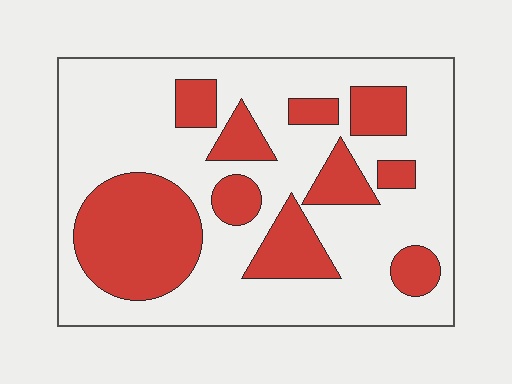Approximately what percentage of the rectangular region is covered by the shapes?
Approximately 30%.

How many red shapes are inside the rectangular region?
10.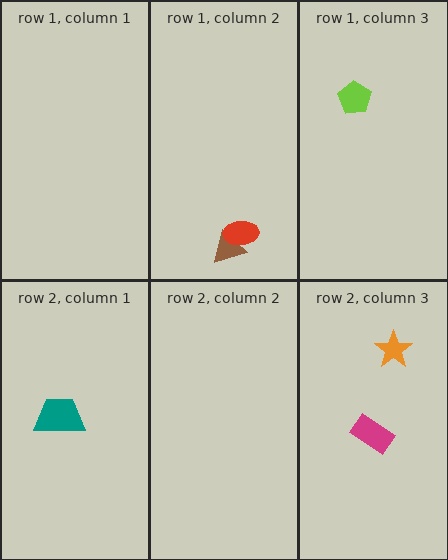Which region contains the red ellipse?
The row 1, column 2 region.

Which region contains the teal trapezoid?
The row 2, column 1 region.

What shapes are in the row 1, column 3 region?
The lime pentagon.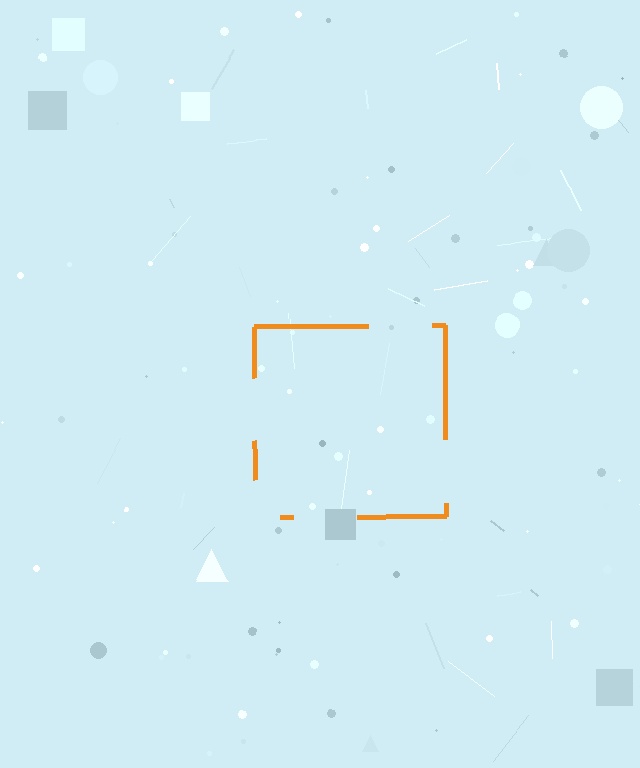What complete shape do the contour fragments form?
The contour fragments form a square.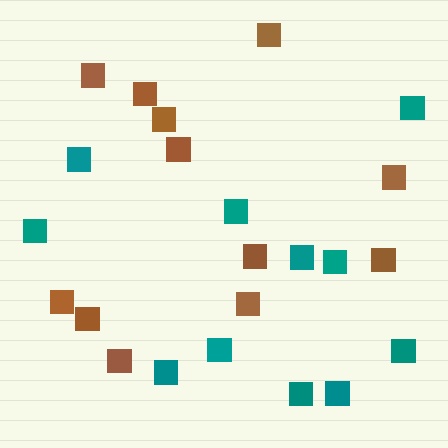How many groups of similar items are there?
There are 2 groups: one group of brown squares (12) and one group of teal squares (11).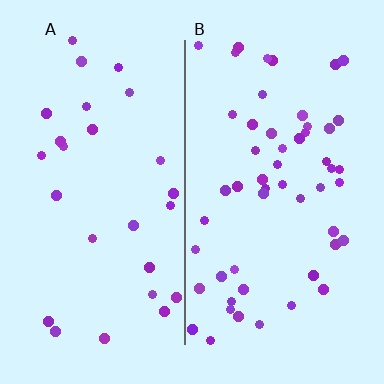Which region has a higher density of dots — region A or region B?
B (the right).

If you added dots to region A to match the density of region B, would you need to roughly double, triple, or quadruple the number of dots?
Approximately double.